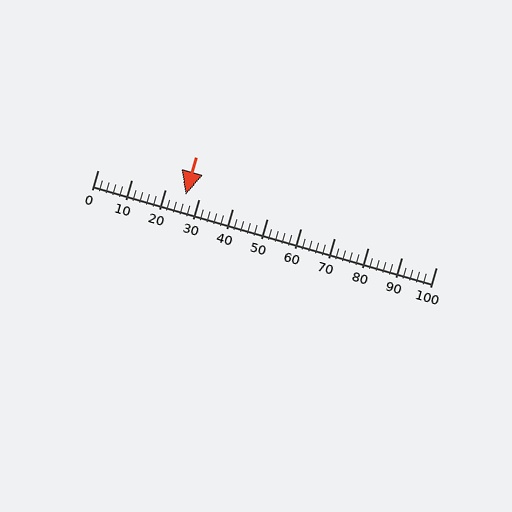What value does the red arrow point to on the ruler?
The red arrow points to approximately 26.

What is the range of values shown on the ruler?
The ruler shows values from 0 to 100.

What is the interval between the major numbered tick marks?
The major tick marks are spaced 10 units apart.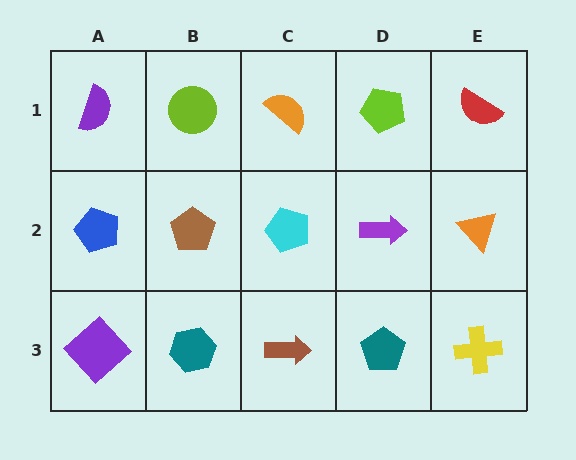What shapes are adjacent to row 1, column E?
An orange triangle (row 2, column E), a lime pentagon (row 1, column D).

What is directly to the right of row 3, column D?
A yellow cross.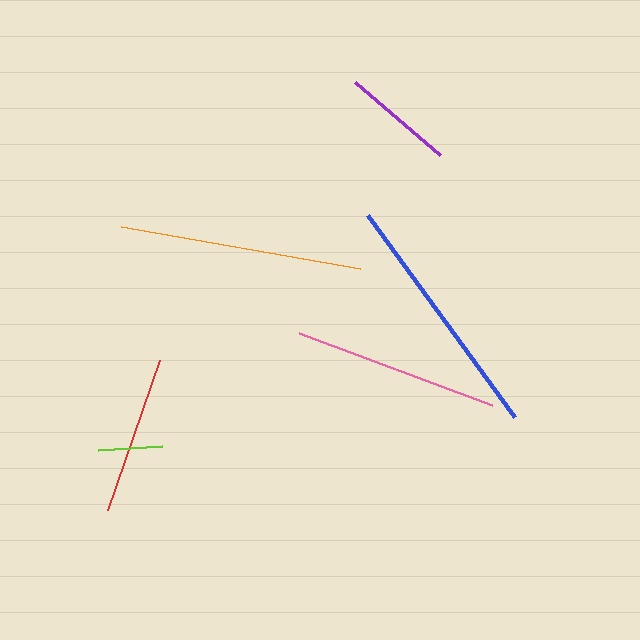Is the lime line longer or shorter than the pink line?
The pink line is longer than the lime line.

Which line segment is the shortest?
The lime line is the shortest at approximately 64 pixels.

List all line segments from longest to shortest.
From longest to shortest: blue, orange, pink, red, purple, lime.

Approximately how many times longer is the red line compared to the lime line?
The red line is approximately 2.5 times the length of the lime line.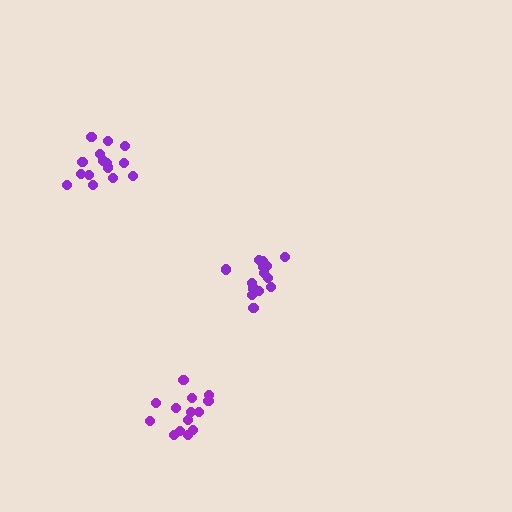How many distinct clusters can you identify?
There are 3 distinct clusters.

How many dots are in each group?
Group 1: 15 dots, Group 2: 14 dots, Group 3: 14 dots (43 total).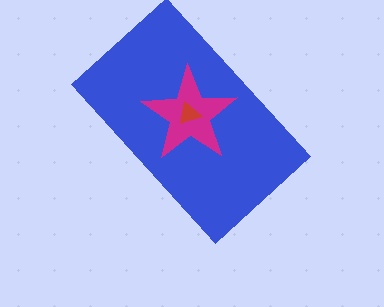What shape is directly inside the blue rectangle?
The magenta star.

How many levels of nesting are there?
3.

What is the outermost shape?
The blue rectangle.